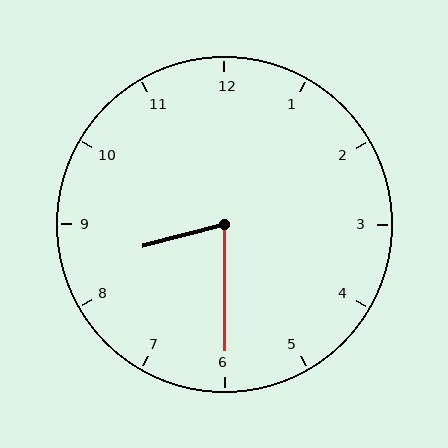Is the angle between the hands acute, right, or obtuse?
It is acute.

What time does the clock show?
8:30.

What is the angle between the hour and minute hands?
Approximately 75 degrees.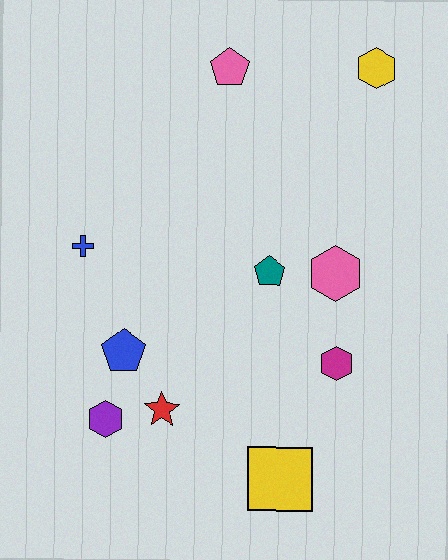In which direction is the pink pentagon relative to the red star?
The pink pentagon is above the red star.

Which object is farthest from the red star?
The yellow hexagon is farthest from the red star.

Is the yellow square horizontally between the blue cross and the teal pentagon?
No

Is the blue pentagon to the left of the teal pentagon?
Yes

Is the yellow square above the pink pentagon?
No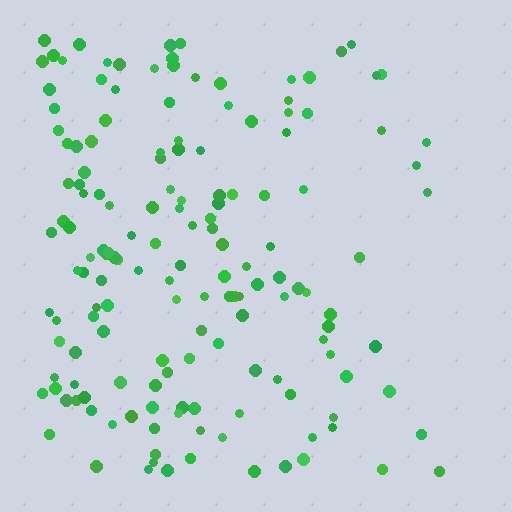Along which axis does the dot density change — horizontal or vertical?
Horizontal.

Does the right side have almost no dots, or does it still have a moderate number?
Still a moderate number, just noticeably fewer than the left.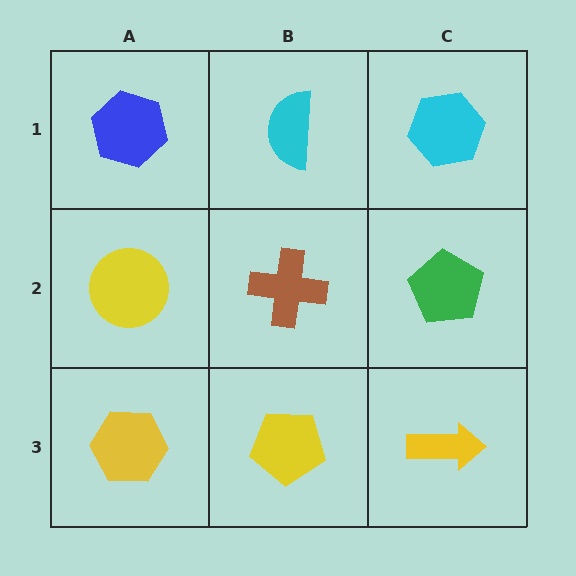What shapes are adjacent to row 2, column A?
A blue hexagon (row 1, column A), a yellow hexagon (row 3, column A), a brown cross (row 2, column B).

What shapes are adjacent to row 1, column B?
A brown cross (row 2, column B), a blue hexagon (row 1, column A), a cyan hexagon (row 1, column C).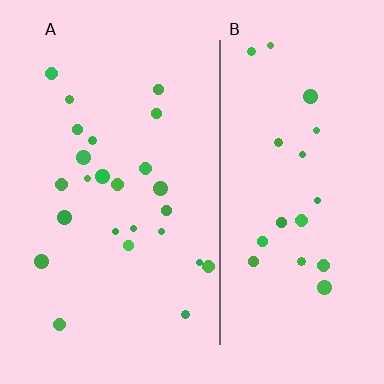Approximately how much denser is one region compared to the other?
Approximately 1.1× — region A over region B.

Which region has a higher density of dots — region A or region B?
A (the left).